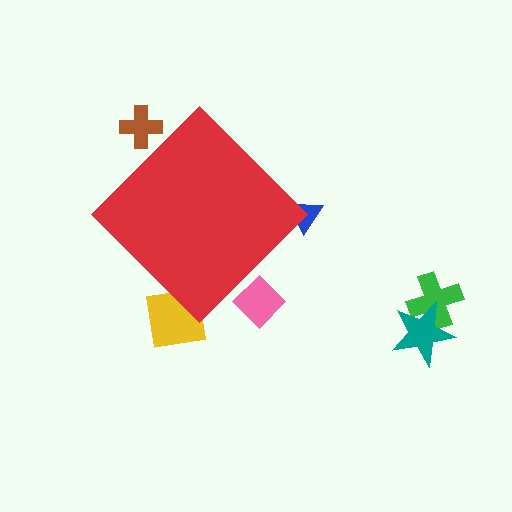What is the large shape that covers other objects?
A red diamond.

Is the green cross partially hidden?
No, the green cross is fully visible.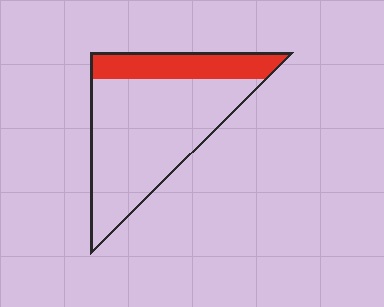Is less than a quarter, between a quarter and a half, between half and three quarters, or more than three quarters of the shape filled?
Less than a quarter.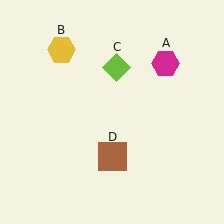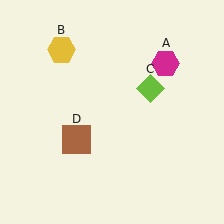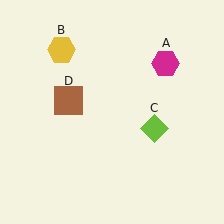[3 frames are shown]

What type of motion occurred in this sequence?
The lime diamond (object C), brown square (object D) rotated clockwise around the center of the scene.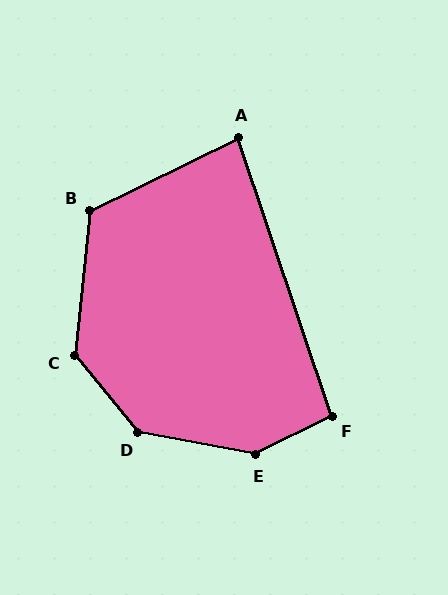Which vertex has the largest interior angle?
E, at approximately 143 degrees.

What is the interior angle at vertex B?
Approximately 122 degrees (obtuse).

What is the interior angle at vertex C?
Approximately 135 degrees (obtuse).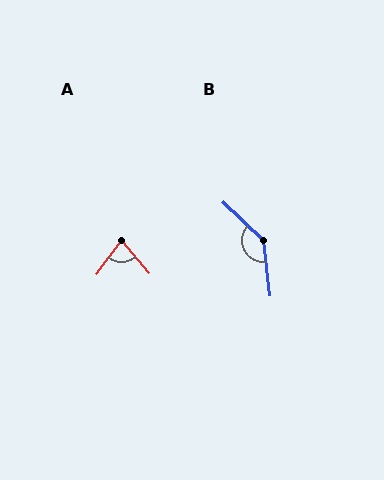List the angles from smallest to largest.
A (76°), B (140°).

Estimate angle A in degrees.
Approximately 76 degrees.